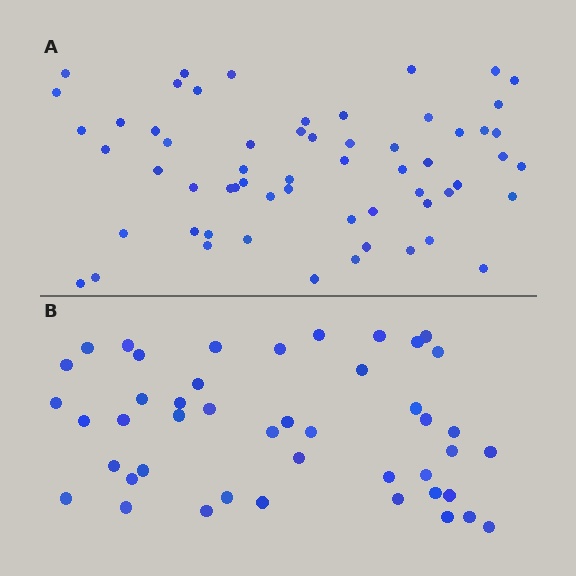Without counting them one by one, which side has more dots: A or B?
Region A (the top region) has more dots.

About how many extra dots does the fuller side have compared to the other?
Region A has approximately 15 more dots than region B.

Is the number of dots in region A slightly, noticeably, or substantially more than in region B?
Region A has noticeably more, but not dramatically so. The ratio is roughly 1.3 to 1.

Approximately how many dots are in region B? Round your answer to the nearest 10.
About 40 dots. (The exact count is 45, which rounds to 40.)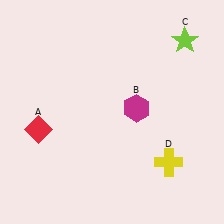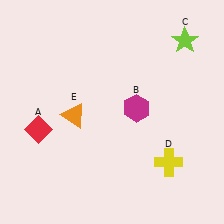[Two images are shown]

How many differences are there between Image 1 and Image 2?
There is 1 difference between the two images.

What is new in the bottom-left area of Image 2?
An orange triangle (E) was added in the bottom-left area of Image 2.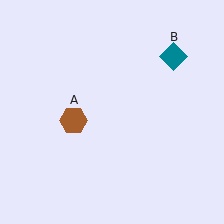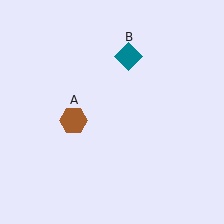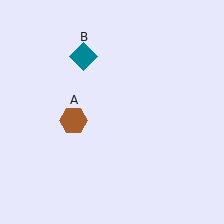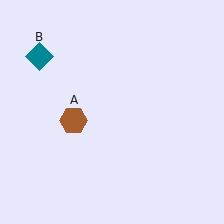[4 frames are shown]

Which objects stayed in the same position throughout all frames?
Brown hexagon (object A) remained stationary.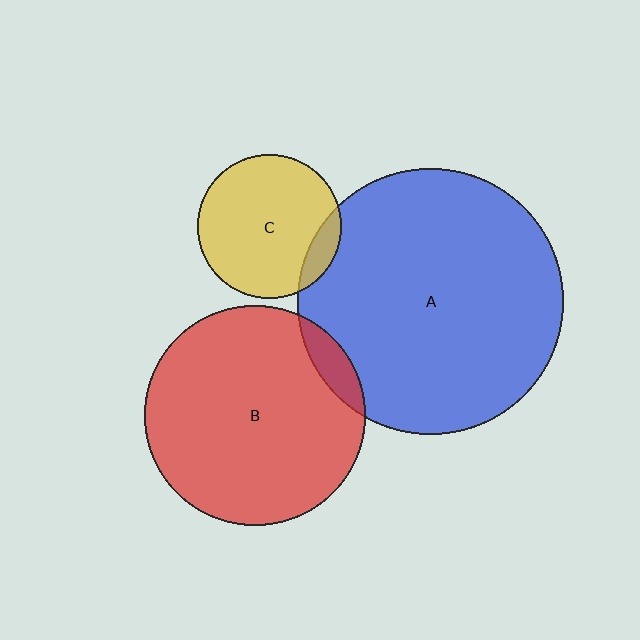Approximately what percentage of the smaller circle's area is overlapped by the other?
Approximately 5%.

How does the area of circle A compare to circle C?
Approximately 3.4 times.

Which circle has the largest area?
Circle A (blue).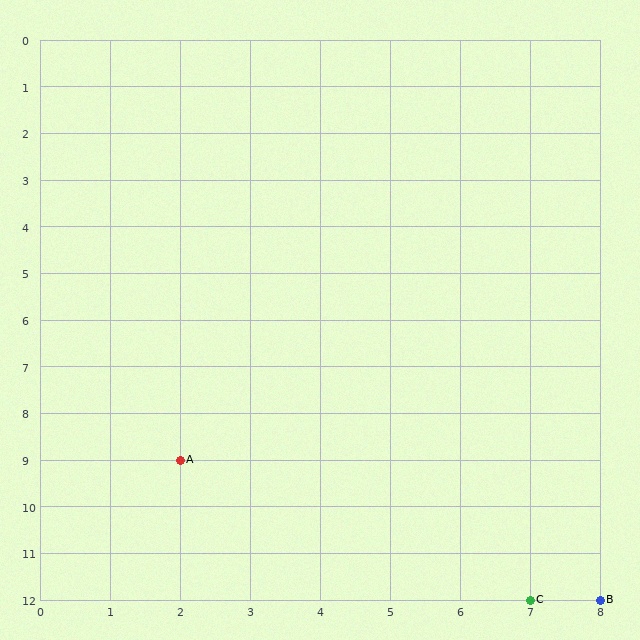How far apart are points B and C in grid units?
Points B and C are 1 column apart.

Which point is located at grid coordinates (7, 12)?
Point C is at (7, 12).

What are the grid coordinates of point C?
Point C is at grid coordinates (7, 12).